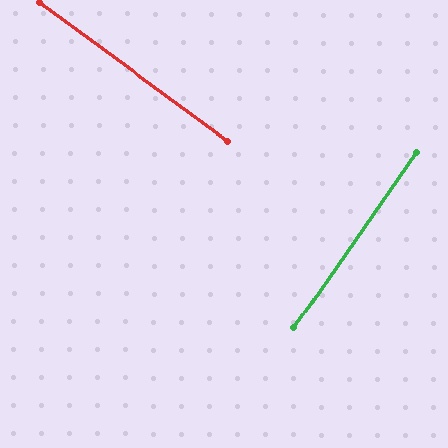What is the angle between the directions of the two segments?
Approximately 88 degrees.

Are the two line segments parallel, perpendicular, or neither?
Perpendicular — they meet at approximately 88°.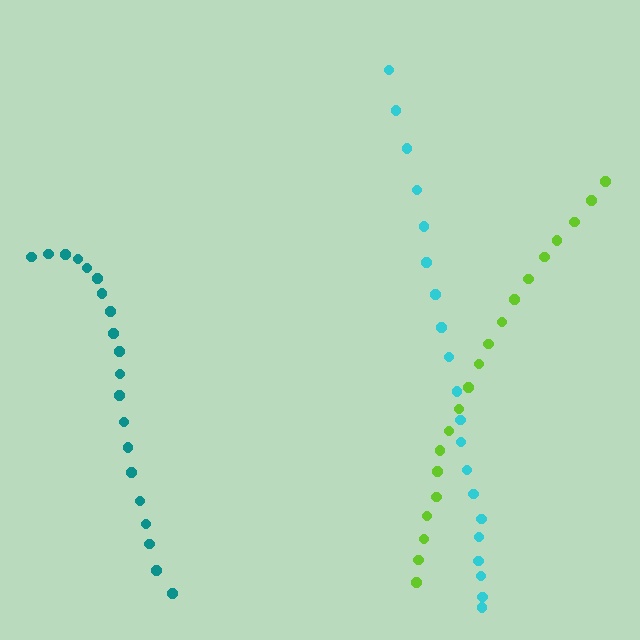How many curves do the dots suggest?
There are 3 distinct paths.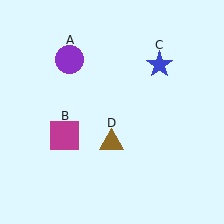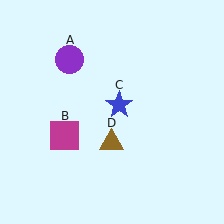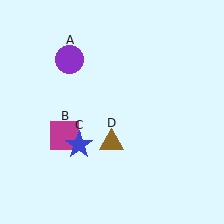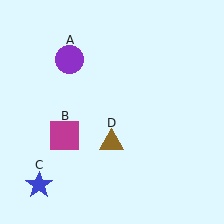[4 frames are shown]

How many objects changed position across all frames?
1 object changed position: blue star (object C).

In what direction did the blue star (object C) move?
The blue star (object C) moved down and to the left.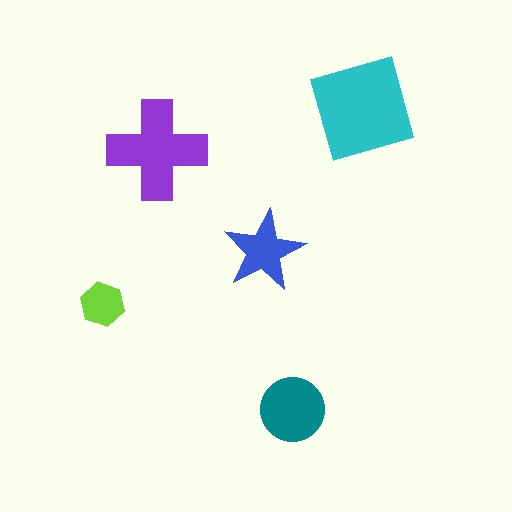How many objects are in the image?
There are 5 objects in the image.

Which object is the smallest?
The lime hexagon.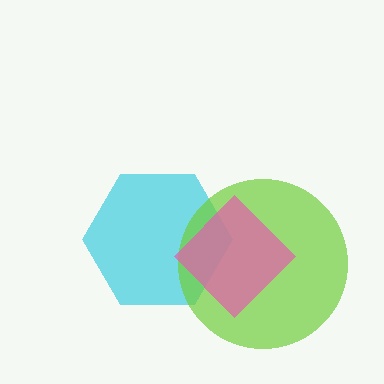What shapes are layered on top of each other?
The layered shapes are: a cyan hexagon, a lime circle, a pink diamond.